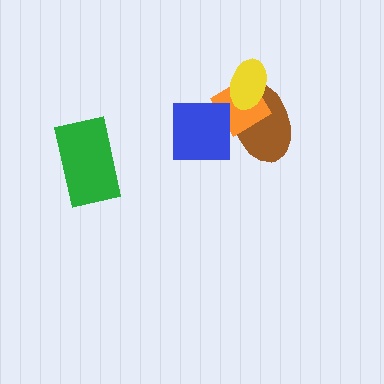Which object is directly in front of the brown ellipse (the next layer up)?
The orange diamond is directly in front of the brown ellipse.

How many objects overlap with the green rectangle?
0 objects overlap with the green rectangle.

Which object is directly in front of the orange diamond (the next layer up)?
The yellow ellipse is directly in front of the orange diamond.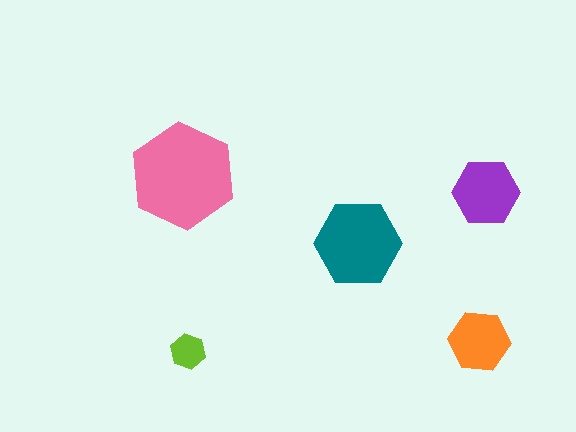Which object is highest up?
The pink hexagon is topmost.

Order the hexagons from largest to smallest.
the pink one, the teal one, the purple one, the orange one, the lime one.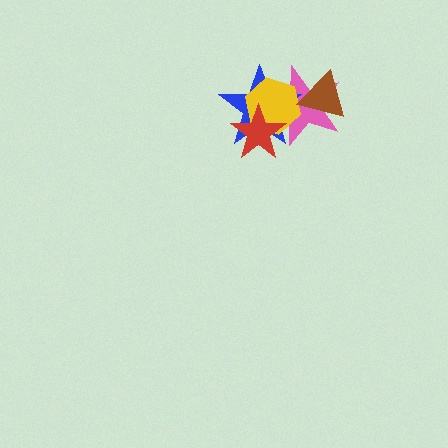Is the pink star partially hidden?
Yes, it is partially covered by another shape.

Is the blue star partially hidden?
Yes, it is partially covered by another shape.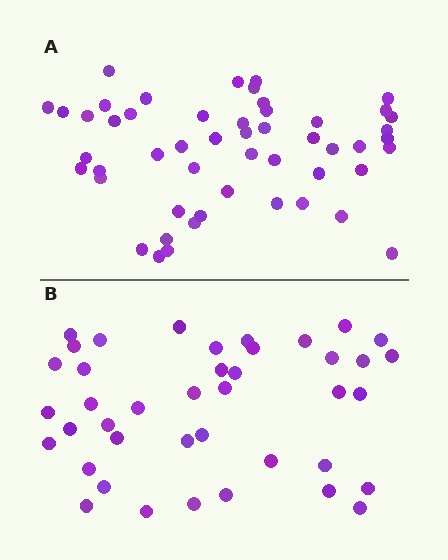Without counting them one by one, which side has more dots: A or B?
Region A (the top region) has more dots.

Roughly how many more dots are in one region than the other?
Region A has roughly 10 or so more dots than region B.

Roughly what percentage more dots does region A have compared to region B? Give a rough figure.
About 25% more.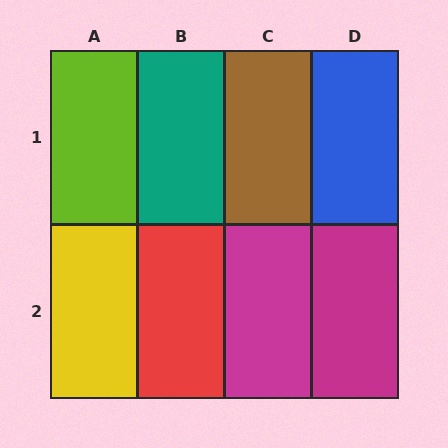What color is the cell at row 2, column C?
Magenta.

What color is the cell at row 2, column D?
Magenta.